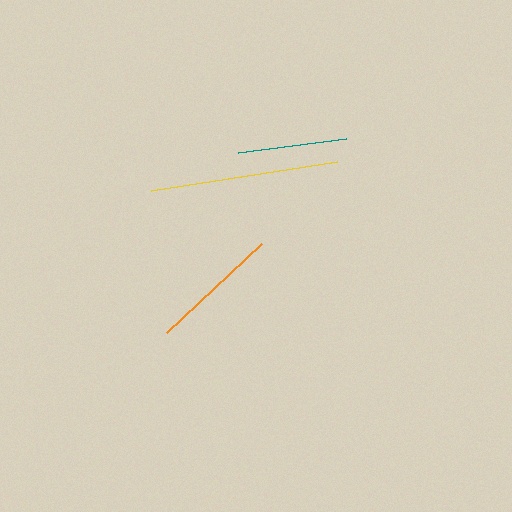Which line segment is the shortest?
The teal line is the shortest at approximately 109 pixels.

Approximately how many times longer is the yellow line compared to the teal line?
The yellow line is approximately 1.7 times the length of the teal line.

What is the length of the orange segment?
The orange segment is approximately 130 pixels long.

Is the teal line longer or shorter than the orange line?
The orange line is longer than the teal line.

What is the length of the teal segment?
The teal segment is approximately 109 pixels long.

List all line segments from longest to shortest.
From longest to shortest: yellow, orange, teal.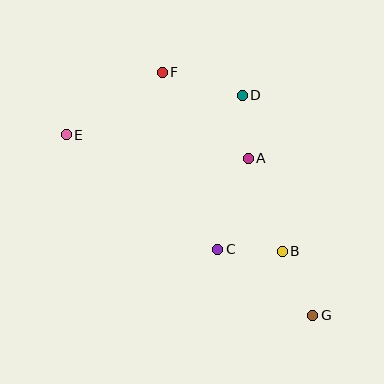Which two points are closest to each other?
Points A and D are closest to each other.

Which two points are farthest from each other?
Points E and G are farthest from each other.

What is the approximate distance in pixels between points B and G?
The distance between B and G is approximately 71 pixels.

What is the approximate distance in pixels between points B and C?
The distance between B and C is approximately 64 pixels.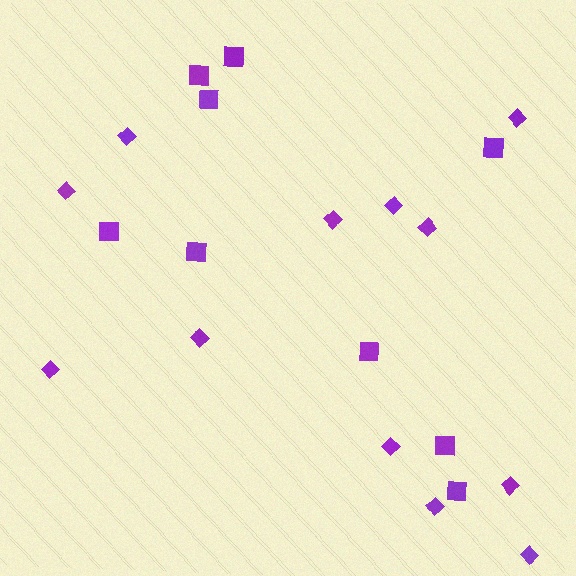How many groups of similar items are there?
There are 2 groups: one group of diamonds (12) and one group of squares (9).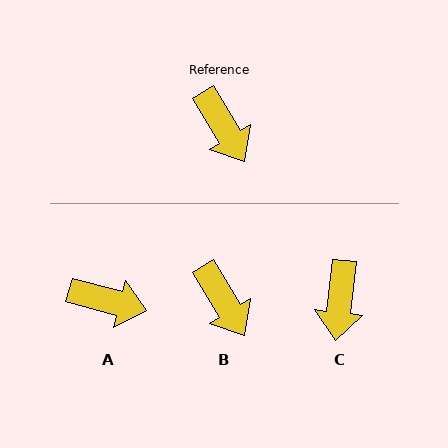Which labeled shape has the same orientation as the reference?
B.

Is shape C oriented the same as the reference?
No, it is off by about 37 degrees.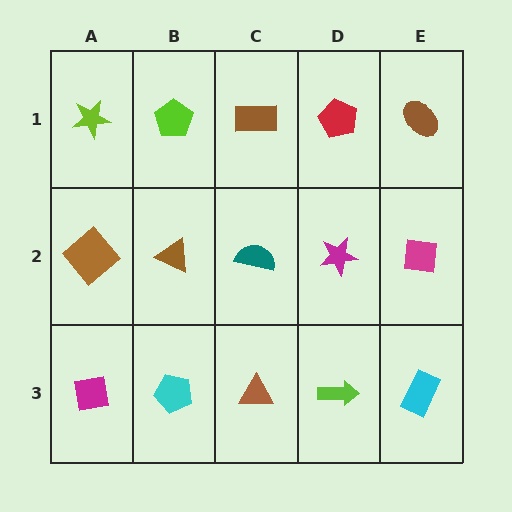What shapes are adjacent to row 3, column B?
A brown triangle (row 2, column B), a magenta square (row 3, column A), a brown triangle (row 3, column C).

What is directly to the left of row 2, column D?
A teal semicircle.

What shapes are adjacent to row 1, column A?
A brown diamond (row 2, column A), a lime pentagon (row 1, column B).